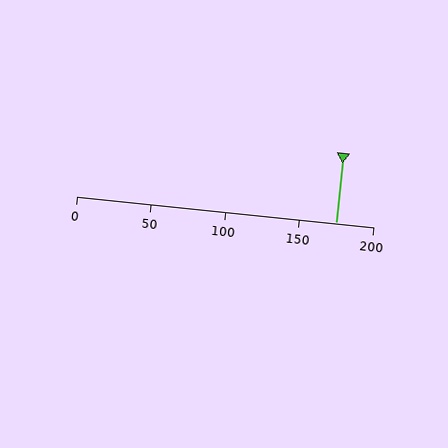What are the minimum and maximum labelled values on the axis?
The axis runs from 0 to 200.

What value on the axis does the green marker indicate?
The marker indicates approximately 175.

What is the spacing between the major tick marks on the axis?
The major ticks are spaced 50 apart.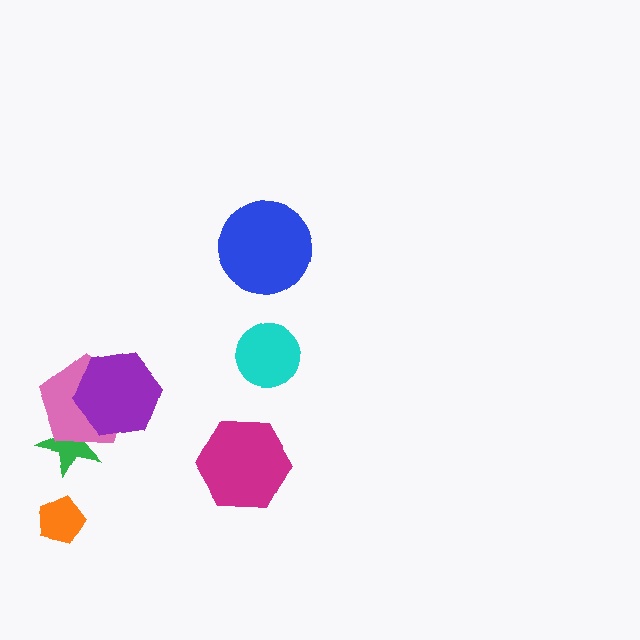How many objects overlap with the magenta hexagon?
0 objects overlap with the magenta hexagon.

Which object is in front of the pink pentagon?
The purple hexagon is in front of the pink pentagon.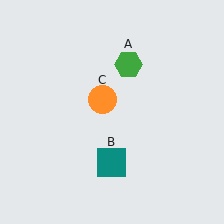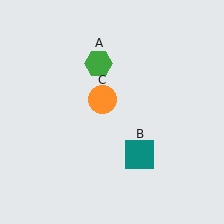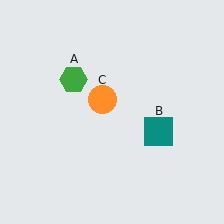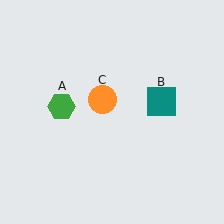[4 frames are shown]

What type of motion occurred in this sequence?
The green hexagon (object A), teal square (object B) rotated counterclockwise around the center of the scene.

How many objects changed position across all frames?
2 objects changed position: green hexagon (object A), teal square (object B).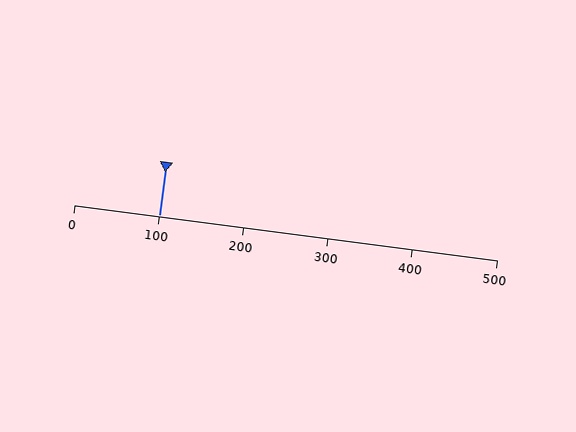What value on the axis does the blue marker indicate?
The marker indicates approximately 100.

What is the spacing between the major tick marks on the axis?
The major ticks are spaced 100 apart.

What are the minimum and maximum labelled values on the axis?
The axis runs from 0 to 500.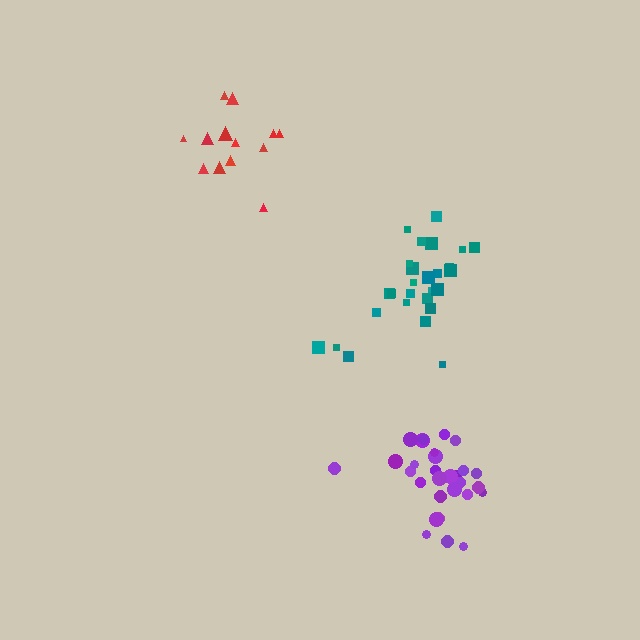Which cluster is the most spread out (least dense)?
Red.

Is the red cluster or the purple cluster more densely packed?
Purple.